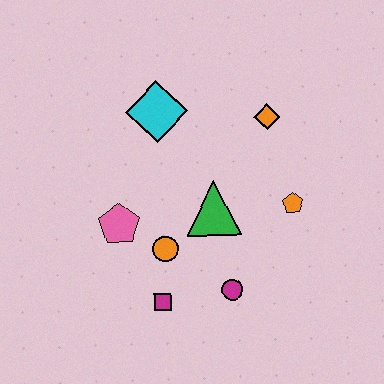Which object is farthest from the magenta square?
The orange diamond is farthest from the magenta square.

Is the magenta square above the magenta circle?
No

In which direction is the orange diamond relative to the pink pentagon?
The orange diamond is to the right of the pink pentagon.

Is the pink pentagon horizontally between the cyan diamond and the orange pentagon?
No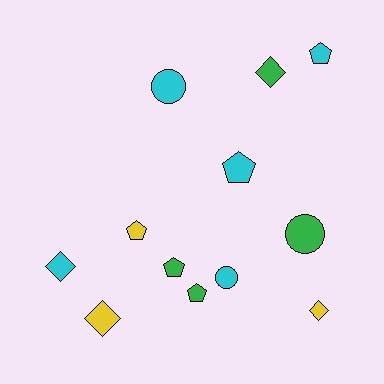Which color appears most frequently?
Cyan, with 5 objects.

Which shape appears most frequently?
Pentagon, with 5 objects.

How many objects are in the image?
There are 12 objects.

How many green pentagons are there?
There are 2 green pentagons.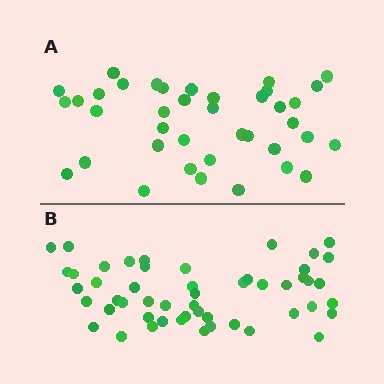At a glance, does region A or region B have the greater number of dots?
Region B (the bottom region) has more dots.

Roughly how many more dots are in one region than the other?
Region B has roughly 12 or so more dots than region A.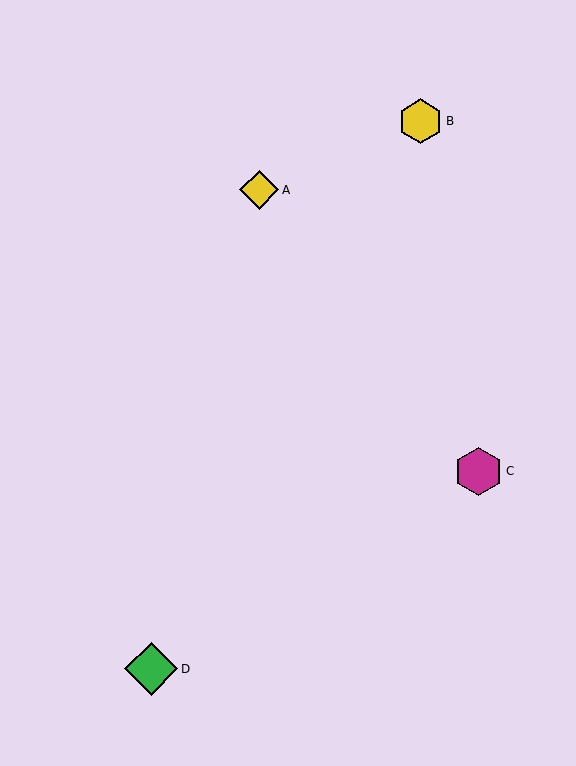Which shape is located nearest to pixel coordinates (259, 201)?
The yellow diamond (labeled A) at (259, 190) is nearest to that location.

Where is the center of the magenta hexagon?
The center of the magenta hexagon is at (479, 471).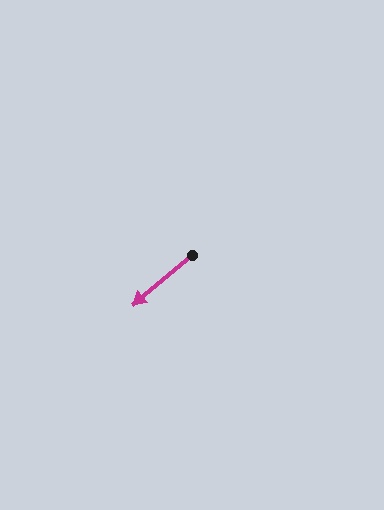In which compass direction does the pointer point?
Southwest.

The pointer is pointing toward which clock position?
Roughly 8 o'clock.